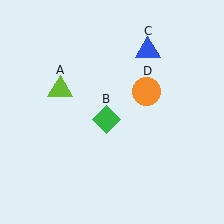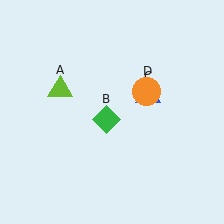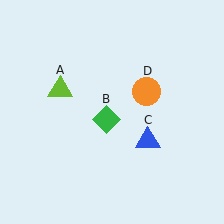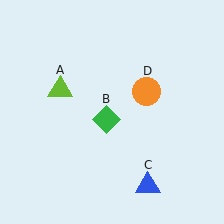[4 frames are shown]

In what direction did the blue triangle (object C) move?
The blue triangle (object C) moved down.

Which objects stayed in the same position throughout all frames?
Lime triangle (object A) and green diamond (object B) and orange circle (object D) remained stationary.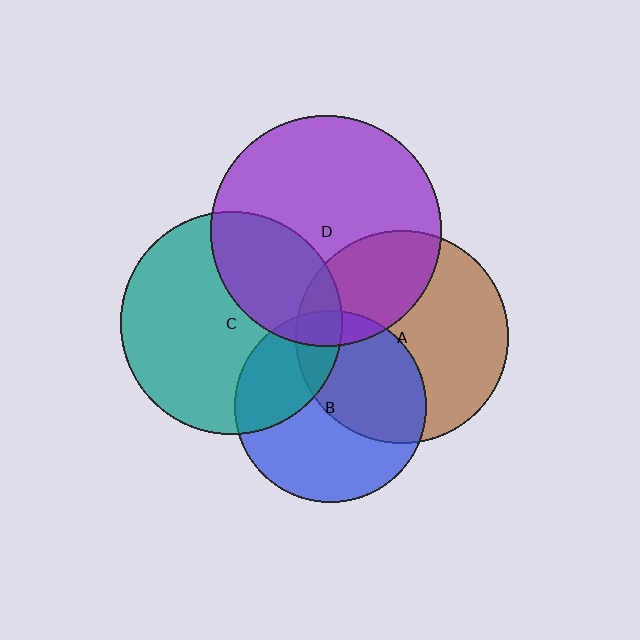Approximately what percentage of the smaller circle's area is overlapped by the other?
Approximately 10%.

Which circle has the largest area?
Circle D (purple).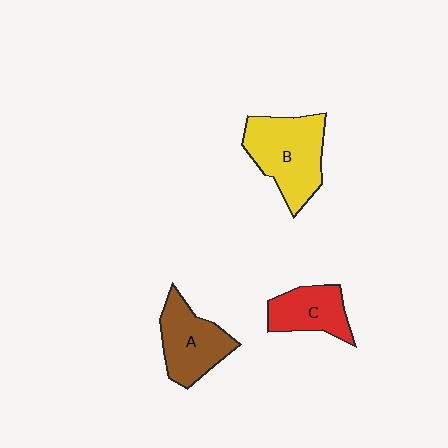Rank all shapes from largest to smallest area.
From largest to smallest: B (yellow), A (brown), C (red).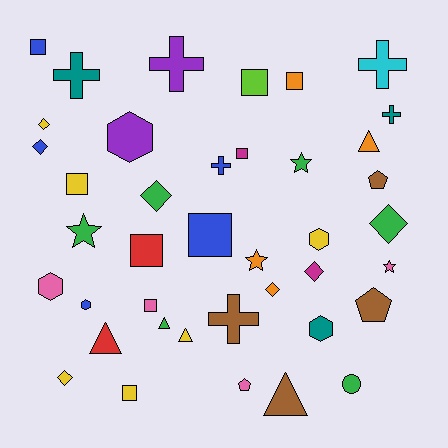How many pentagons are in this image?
There are 3 pentagons.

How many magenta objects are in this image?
There are 2 magenta objects.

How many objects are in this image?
There are 40 objects.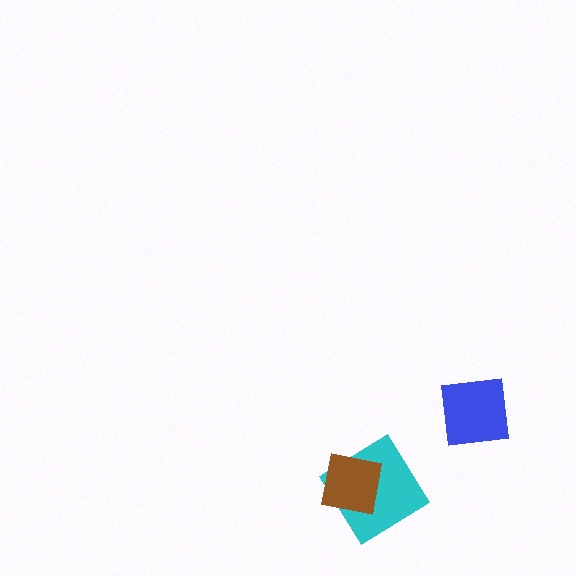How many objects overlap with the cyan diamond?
1 object overlaps with the cyan diamond.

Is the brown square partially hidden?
No, no other shape covers it.